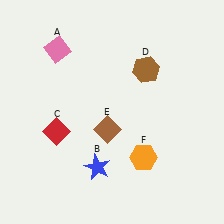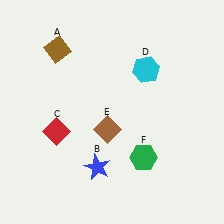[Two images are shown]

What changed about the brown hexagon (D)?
In Image 1, D is brown. In Image 2, it changed to cyan.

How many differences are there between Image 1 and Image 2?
There are 3 differences between the two images.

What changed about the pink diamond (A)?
In Image 1, A is pink. In Image 2, it changed to brown.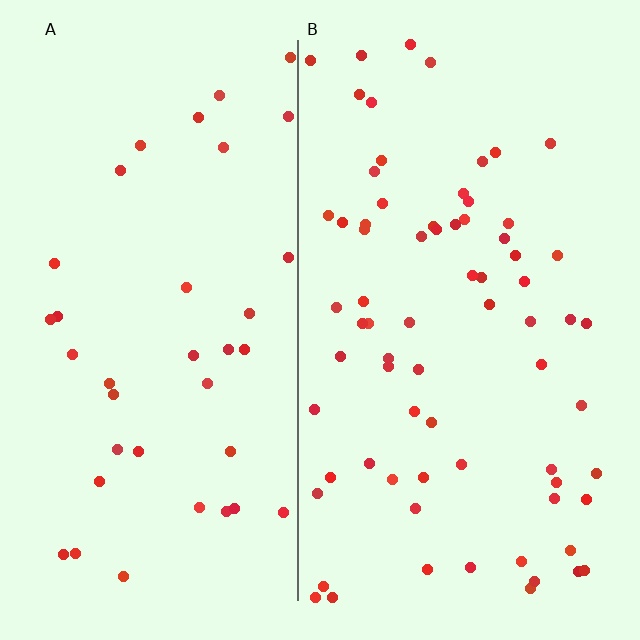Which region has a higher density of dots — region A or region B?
B (the right).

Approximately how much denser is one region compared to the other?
Approximately 1.9× — region B over region A.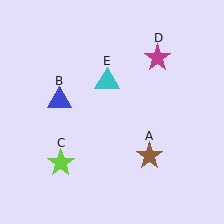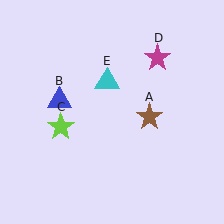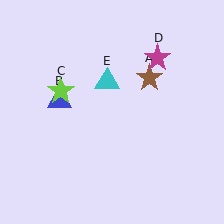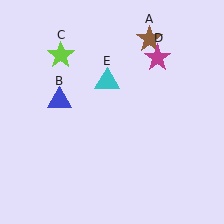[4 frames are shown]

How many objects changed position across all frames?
2 objects changed position: brown star (object A), lime star (object C).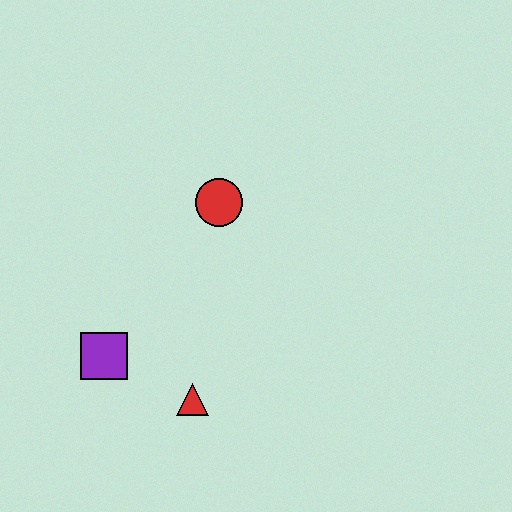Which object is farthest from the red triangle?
The red circle is farthest from the red triangle.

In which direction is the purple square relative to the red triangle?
The purple square is to the left of the red triangle.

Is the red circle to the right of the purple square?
Yes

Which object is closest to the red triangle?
The purple square is closest to the red triangle.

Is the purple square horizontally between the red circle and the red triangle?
No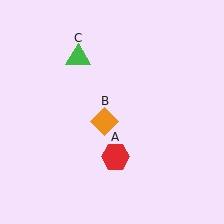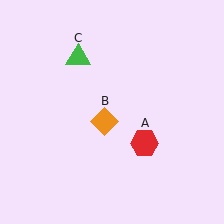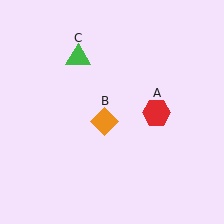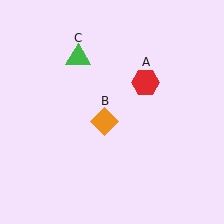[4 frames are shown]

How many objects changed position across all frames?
1 object changed position: red hexagon (object A).